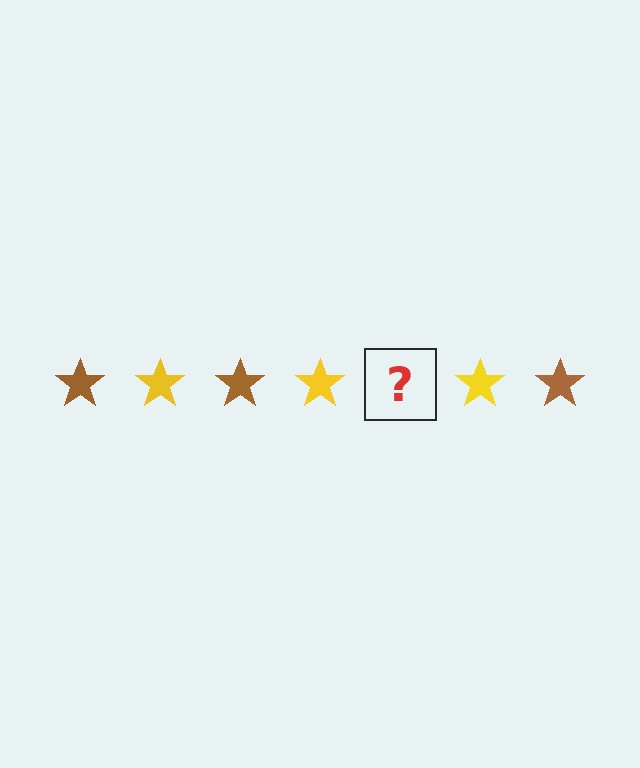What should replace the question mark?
The question mark should be replaced with a brown star.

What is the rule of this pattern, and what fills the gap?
The rule is that the pattern cycles through brown, yellow stars. The gap should be filled with a brown star.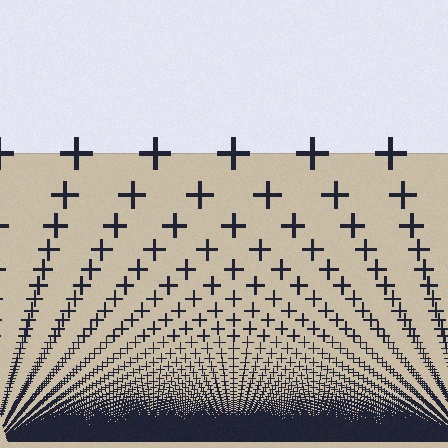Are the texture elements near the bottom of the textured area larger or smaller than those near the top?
Smaller. The gradient is inverted — elements near the bottom are smaller and denser.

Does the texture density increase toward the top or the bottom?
Density increases toward the bottom.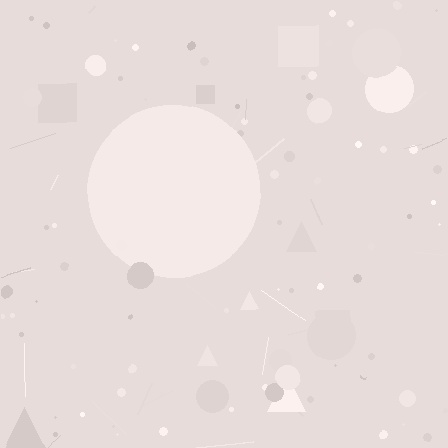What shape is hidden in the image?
A circle is hidden in the image.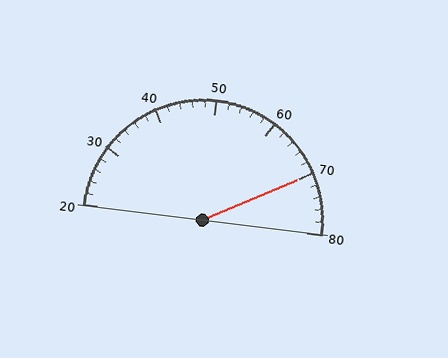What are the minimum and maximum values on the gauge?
The gauge ranges from 20 to 80.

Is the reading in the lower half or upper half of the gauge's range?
The reading is in the upper half of the range (20 to 80).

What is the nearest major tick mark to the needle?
The nearest major tick mark is 70.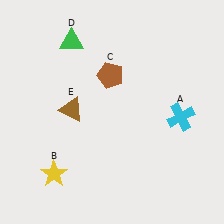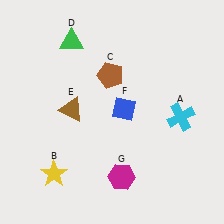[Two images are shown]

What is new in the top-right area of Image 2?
A blue diamond (F) was added in the top-right area of Image 2.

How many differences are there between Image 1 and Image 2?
There are 2 differences between the two images.